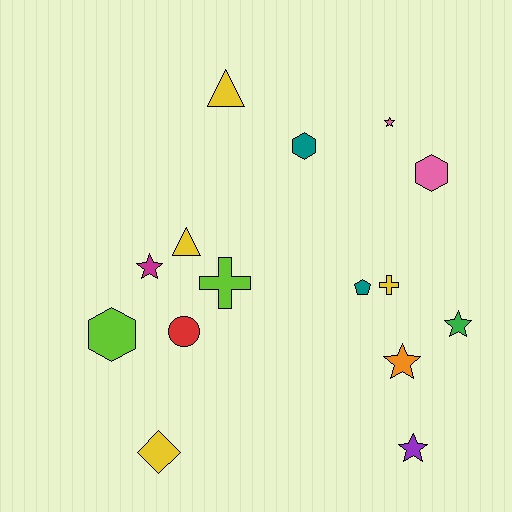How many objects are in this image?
There are 15 objects.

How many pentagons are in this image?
There is 1 pentagon.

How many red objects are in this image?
There is 1 red object.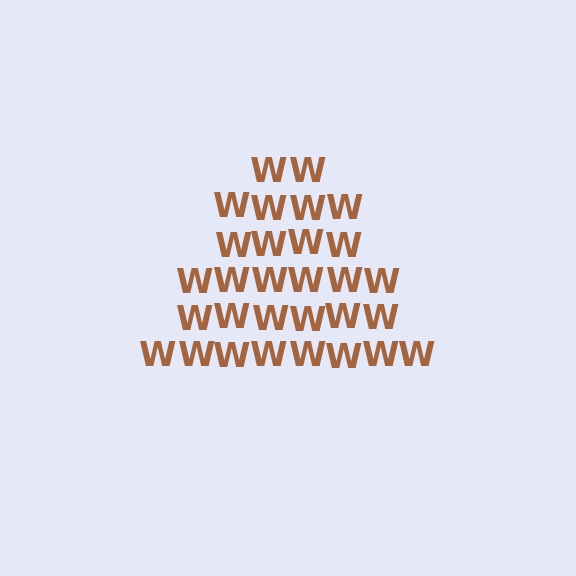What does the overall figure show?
The overall figure shows a triangle.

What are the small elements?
The small elements are letter W's.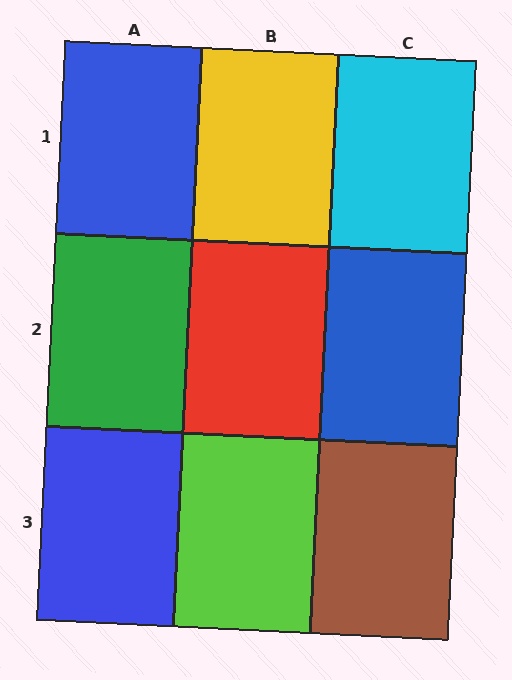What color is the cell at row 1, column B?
Yellow.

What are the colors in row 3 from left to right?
Blue, lime, brown.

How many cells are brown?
1 cell is brown.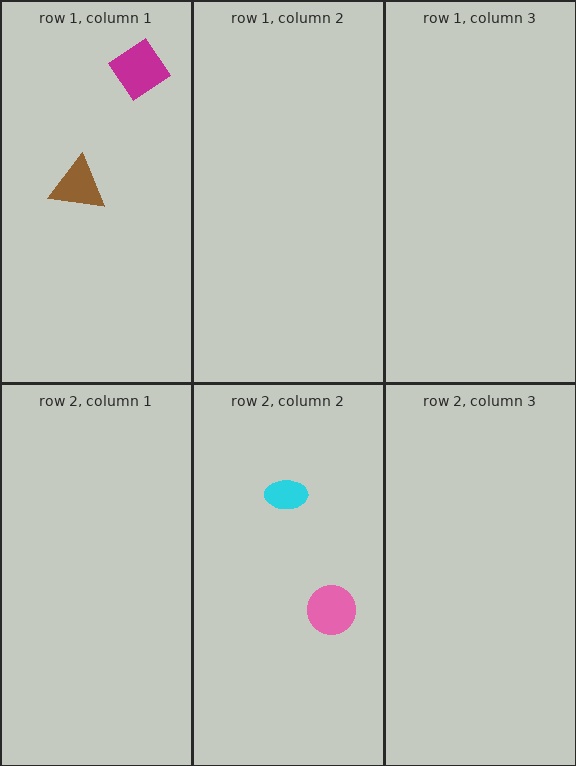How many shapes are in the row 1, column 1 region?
2.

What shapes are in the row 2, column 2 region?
The cyan ellipse, the pink circle.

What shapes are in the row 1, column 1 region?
The brown triangle, the magenta diamond.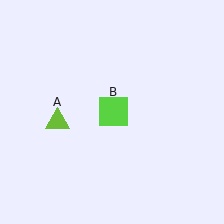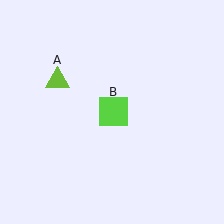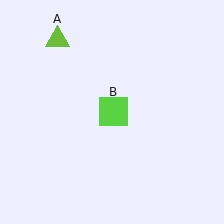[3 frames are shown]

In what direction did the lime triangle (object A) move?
The lime triangle (object A) moved up.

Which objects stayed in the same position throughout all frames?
Lime square (object B) remained stationary.